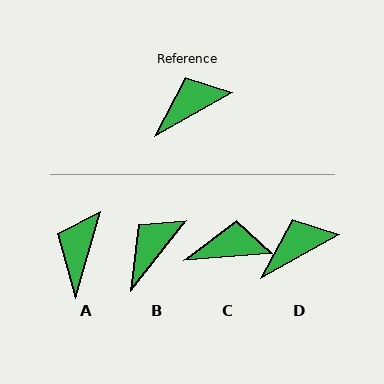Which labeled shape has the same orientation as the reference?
D.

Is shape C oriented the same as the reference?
No, it is off by about 25 degrees.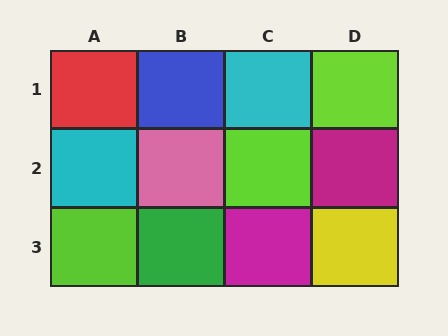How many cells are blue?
1 cell is blue.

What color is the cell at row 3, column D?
Yellow.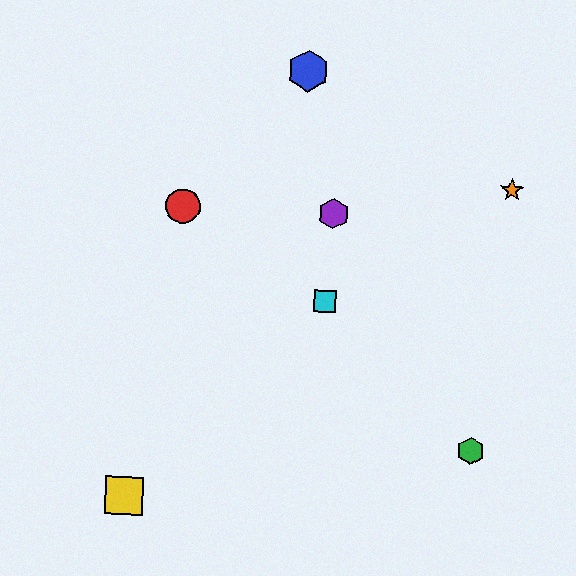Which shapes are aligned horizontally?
The red circle, the purple hexagon are aligned horizontally.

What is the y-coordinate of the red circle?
The red circle is at y≈206.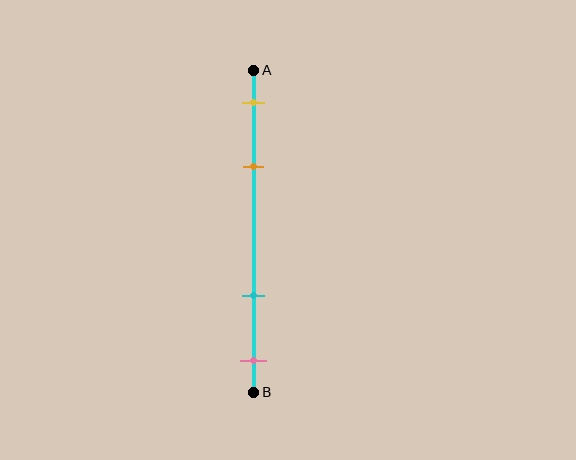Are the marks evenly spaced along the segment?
No, the marks are not evenly spaced.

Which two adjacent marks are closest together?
The yellow and orange marks are the closest adjacent pair.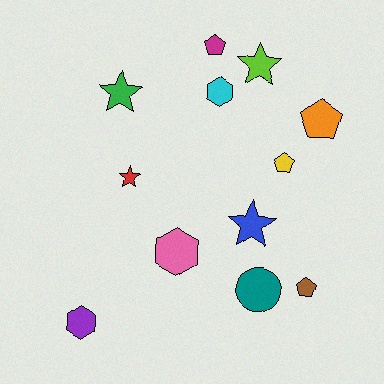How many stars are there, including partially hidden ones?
There are 4 stars.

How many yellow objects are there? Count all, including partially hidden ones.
There is 1 yellow object.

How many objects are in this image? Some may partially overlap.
There are 12 objects.